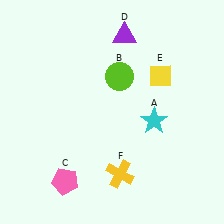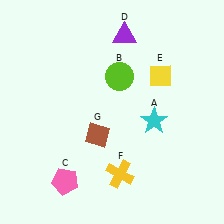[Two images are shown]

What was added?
A brown diamond (G) was added in Image 2.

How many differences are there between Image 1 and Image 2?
There is 1 difference between the two images.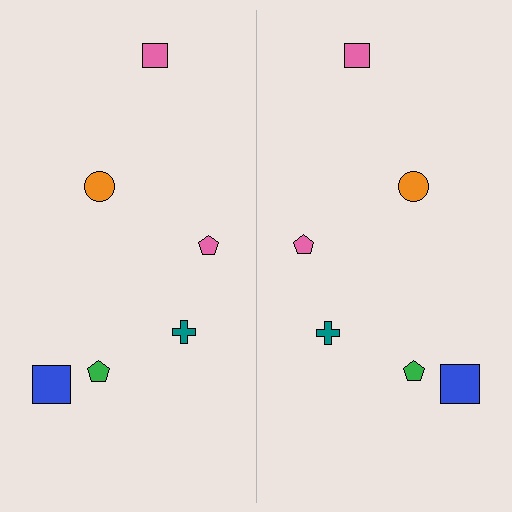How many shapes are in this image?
There are 12 shapes in this image.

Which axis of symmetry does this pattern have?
The pattern has a vertical axis of symmetry running through the center of the image.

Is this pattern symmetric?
Yes, this pattern has bilateral (reflection) symmetry.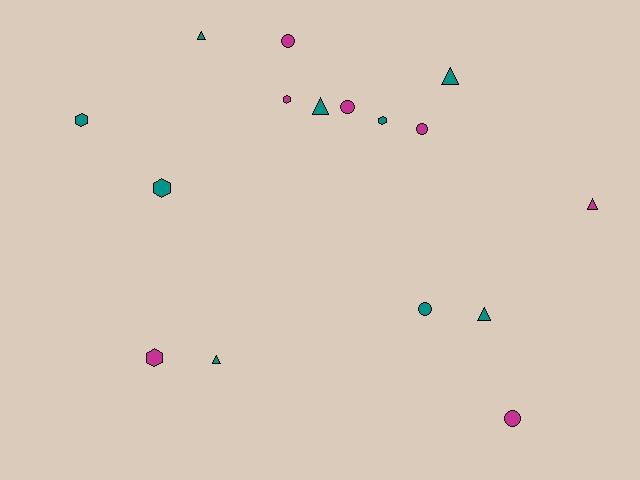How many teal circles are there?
There is 1 teal circle.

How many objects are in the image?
There are 16 objects.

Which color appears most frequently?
Teal, with 9 objects.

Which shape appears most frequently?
Triangle, with 6 objects.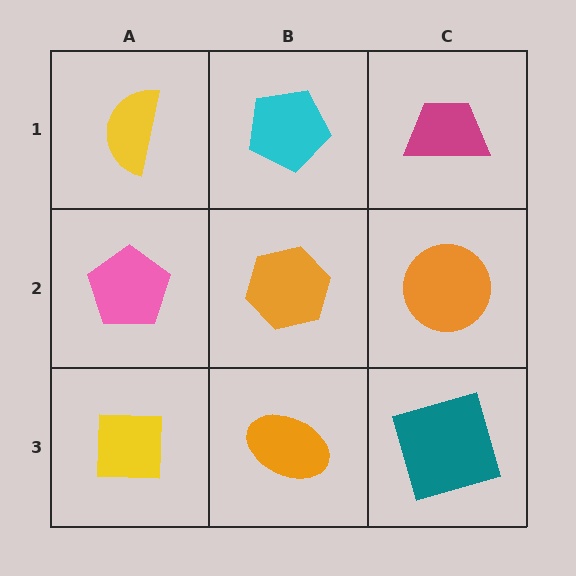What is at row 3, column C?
A teal square.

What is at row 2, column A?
A pink pentagon.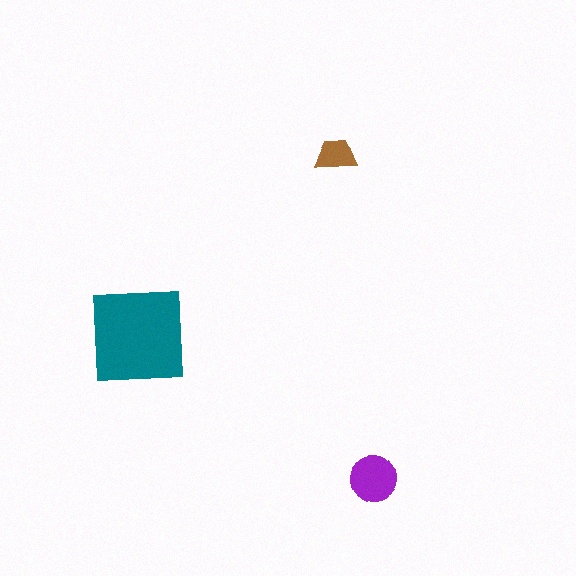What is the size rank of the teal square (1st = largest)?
1st.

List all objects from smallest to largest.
The brown trapezoid, the purple circle, the teal square.